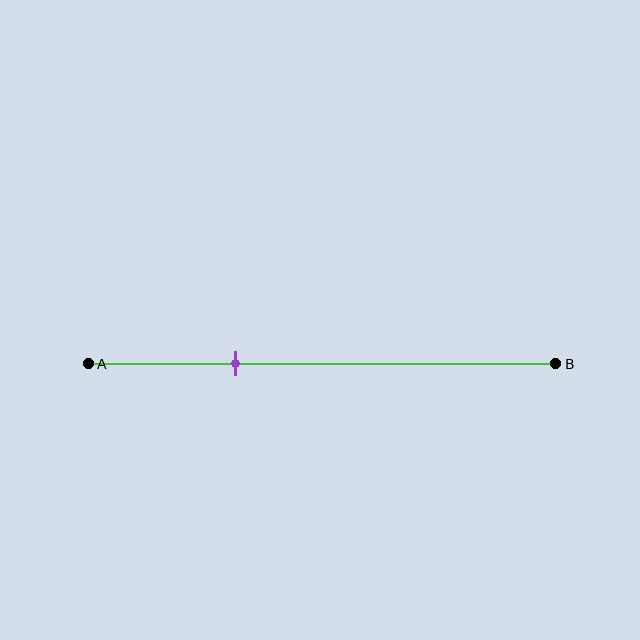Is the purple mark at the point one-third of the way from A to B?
Yes, the mark is approximately at the one-third point.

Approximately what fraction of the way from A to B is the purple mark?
The purple mark is approximately 30% of the way from A to B.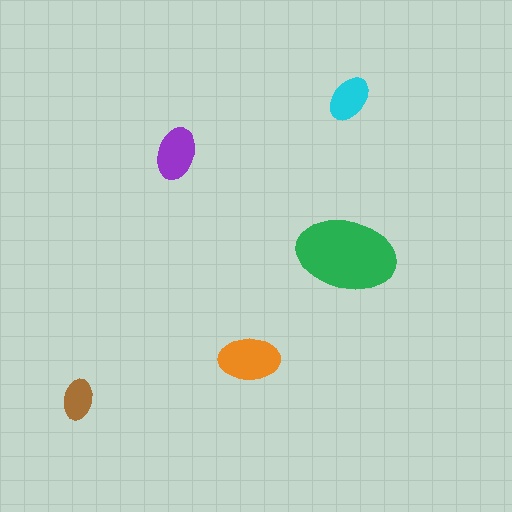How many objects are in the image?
There are 5 objects in the image.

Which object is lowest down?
The brown ellipse is bottommost.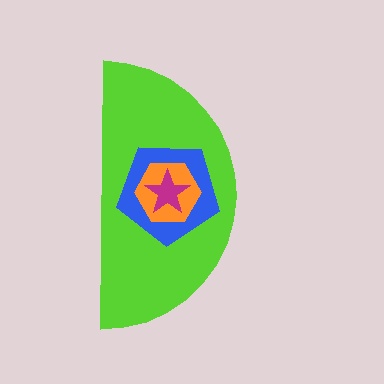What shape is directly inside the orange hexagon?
The magenta star.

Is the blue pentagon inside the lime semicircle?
Yes.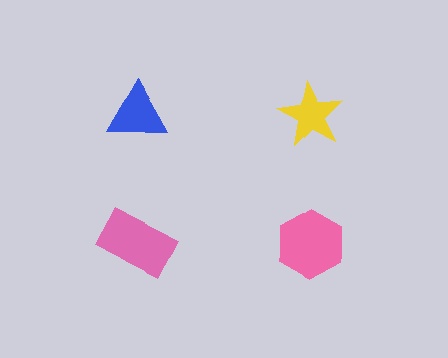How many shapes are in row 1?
2 shapes.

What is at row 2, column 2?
A pink hexagon.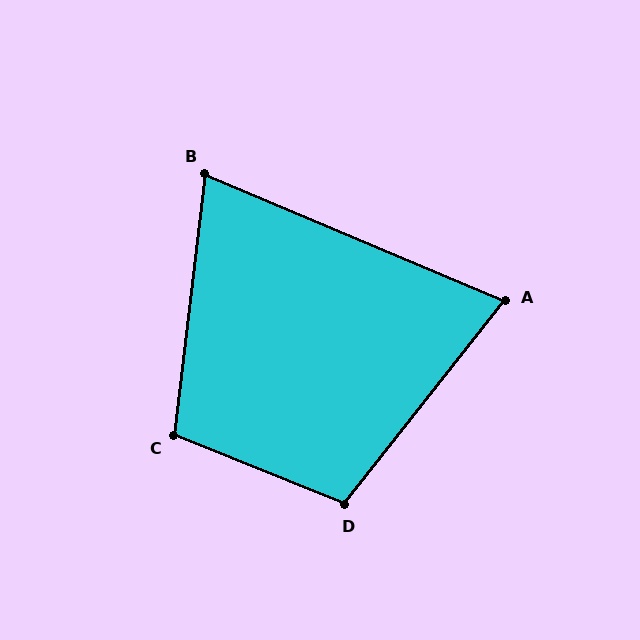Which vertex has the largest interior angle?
D, at approximately 106 degrees.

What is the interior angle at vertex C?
Approximately 105 degrees (obtuse).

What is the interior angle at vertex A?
Approximately 75 degrees (acute).